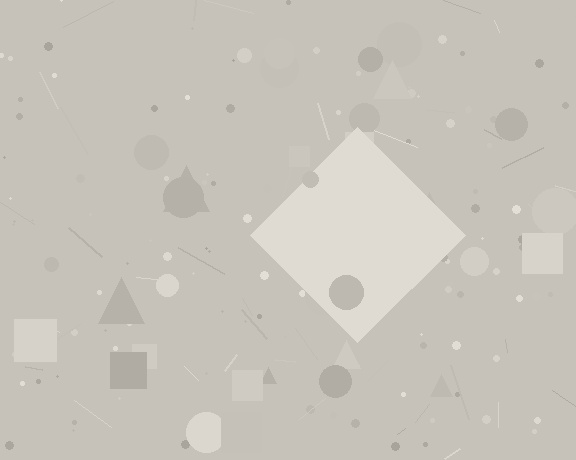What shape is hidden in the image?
A diamond is hidden in the image.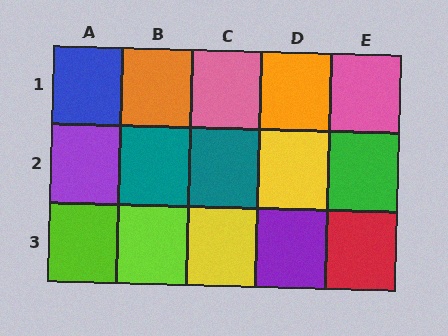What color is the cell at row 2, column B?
Teal.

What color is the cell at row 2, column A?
Purple.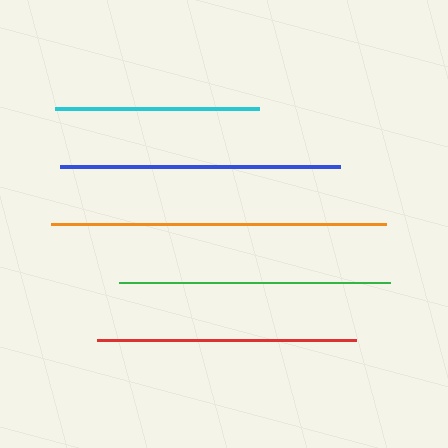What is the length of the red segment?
The red segment is approximately 259 pixels long.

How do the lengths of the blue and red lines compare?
The blue and red lines are approximately the same length.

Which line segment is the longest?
The orange line is the longest at approximately 336 pixels.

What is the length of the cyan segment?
The cyan segment is approximately 204 pixels long.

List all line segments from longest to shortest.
From longest to shortest: orange, blue, green, red, cyan.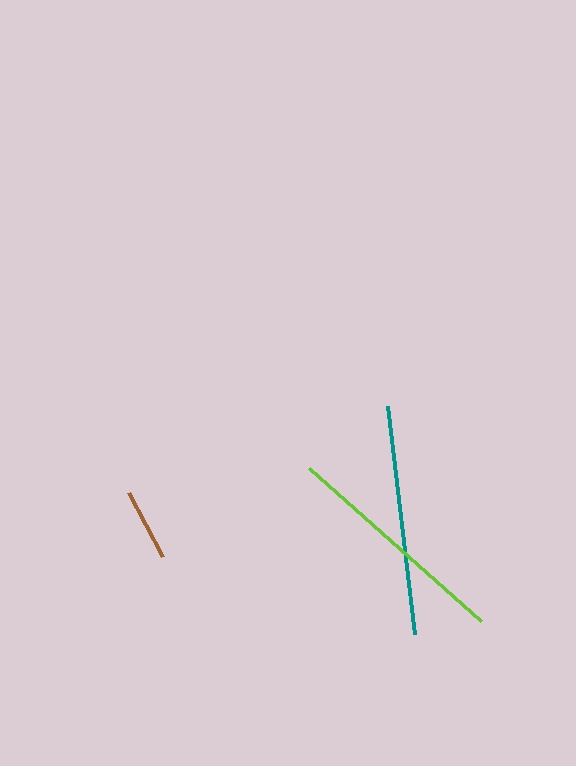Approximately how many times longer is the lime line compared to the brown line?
The lime line is approximately 3.2 times the length of the brown line.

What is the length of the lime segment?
The lime segment is approximately 230 pixels long.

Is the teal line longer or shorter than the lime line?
The teal line is longer than the lime line.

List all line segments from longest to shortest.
From longest to shortest: teal, lime, brown.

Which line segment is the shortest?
The brown line is the shortest at approximately 72 pixels.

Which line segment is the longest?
The teal line is the longest at approximately 230 pixels.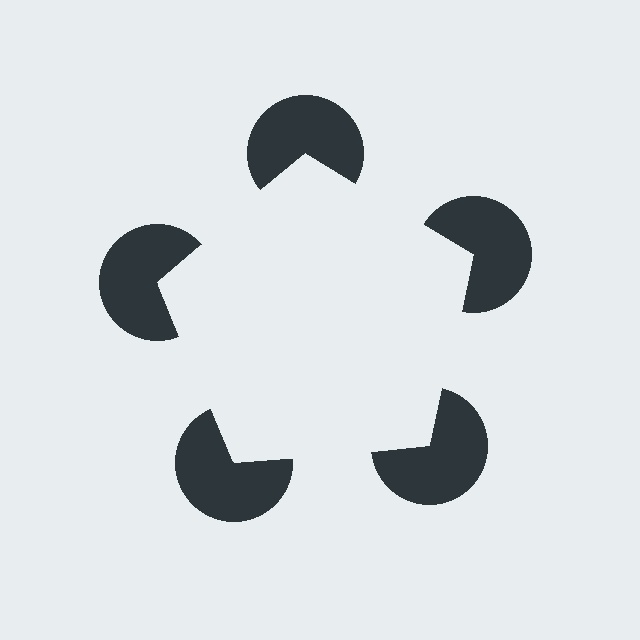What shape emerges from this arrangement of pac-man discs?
An illusory pentagon — its edges are inferred from the aligned wedge cuts in the pac-man discs, not physically drawn.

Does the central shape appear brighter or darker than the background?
It typically appears slightly brighter than the background, even though no actual brightness change is drawn.